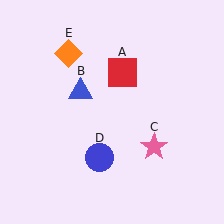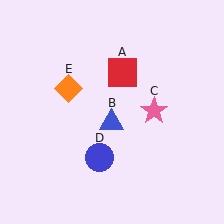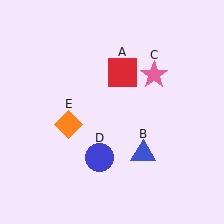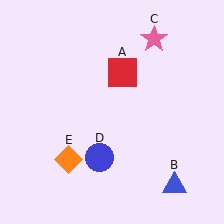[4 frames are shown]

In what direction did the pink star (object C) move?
The pink star (object C) moved up.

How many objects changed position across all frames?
3 objects changed position: blue triangle (object B), pink star (object C), orange diamond (object E).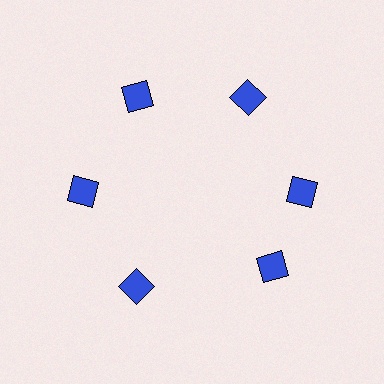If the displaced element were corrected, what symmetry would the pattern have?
It would have 6-fold rotational symmetry — the pattern would map onto itself every 60 degrees.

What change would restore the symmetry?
The symmetry would be restored by rotating it back into even spacing with its neighbors so that all 6 squares sit at equal angles and equal distance from the center.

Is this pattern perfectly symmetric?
No. The 6 blue squares are arranged in a ring, but one element near the 5 o'clock position is rotated out of alignment along the ring, breaking the 6-fold rotational symmetry.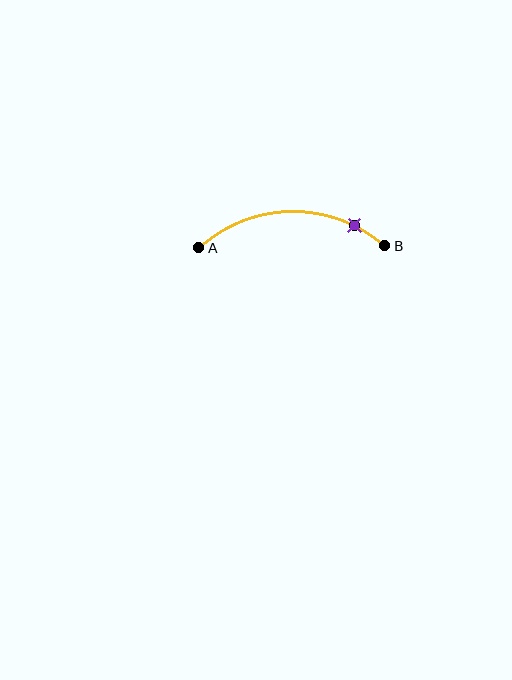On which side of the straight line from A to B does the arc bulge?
The arc bulges above the straight line connecting A and B.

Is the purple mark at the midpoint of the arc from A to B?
No. The purple mark lies on the arc but is closer to endpoint B. The arc midpoint would be at the point on the curve equidistant along the arc from both A and B.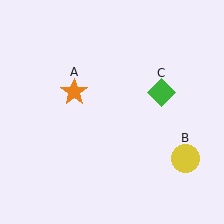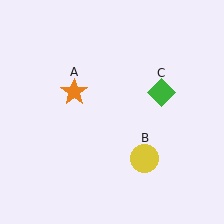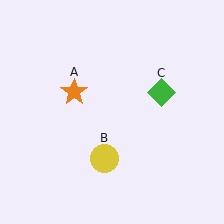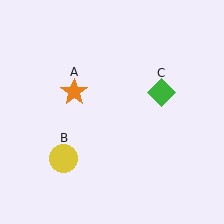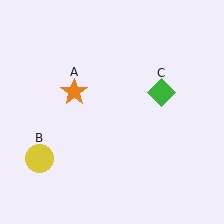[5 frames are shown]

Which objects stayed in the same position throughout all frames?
Orange star (object A) and green diamond (object C) remained stationary.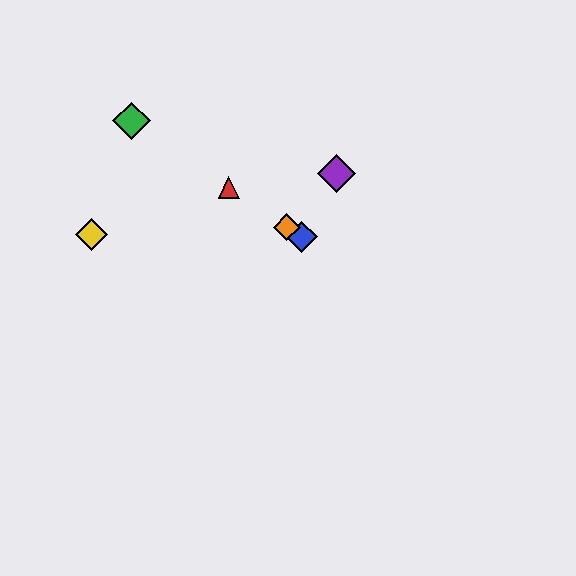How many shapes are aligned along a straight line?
4 shapes (the red triangle, the blue diamond, the green diamond, the orange diamond) are aligned along a straight line.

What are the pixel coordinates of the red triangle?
The red triangle is at (229, 187).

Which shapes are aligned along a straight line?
The red triangle, the blue diamond, the green diamond, the orange diamond are aligned along a straight line.